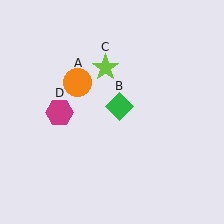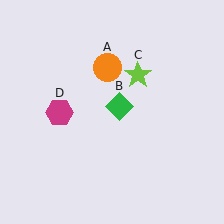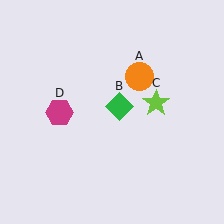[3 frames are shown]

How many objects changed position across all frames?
2 objects changed position: orange circle (object A), lime star (object C).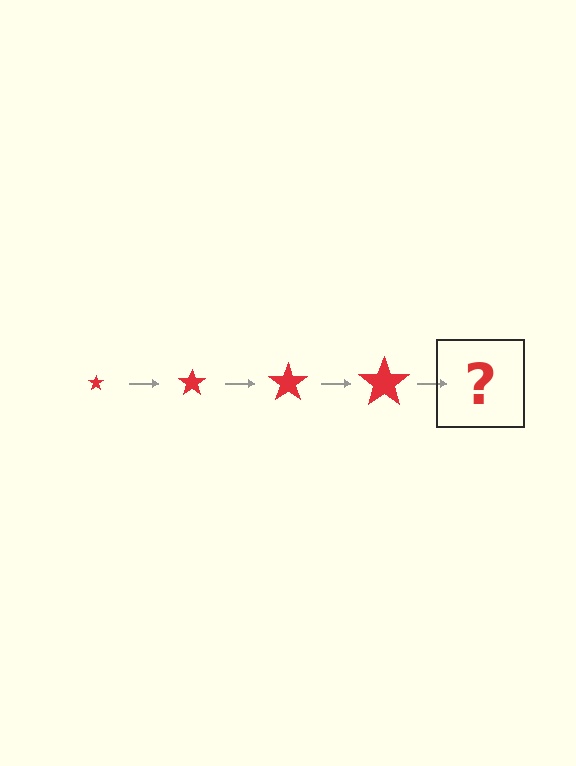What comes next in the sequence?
The next element should be a red star, larger than the previous one.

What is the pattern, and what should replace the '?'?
The pattern is that the star gets progressively larger each step. The '?' should be a red star, larger than the previous one.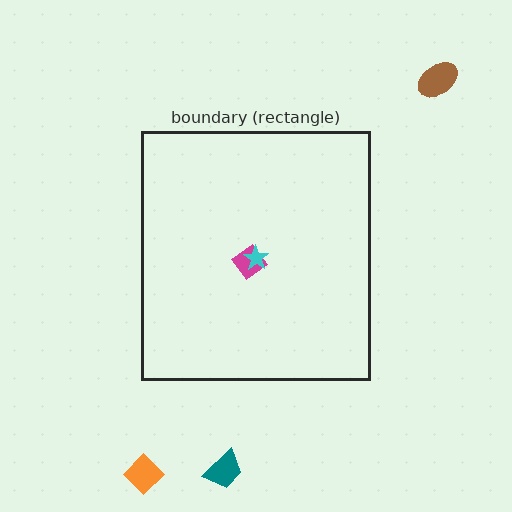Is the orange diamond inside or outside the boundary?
Outside.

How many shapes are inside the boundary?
2 inside, 3 outside.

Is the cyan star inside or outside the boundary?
Inside.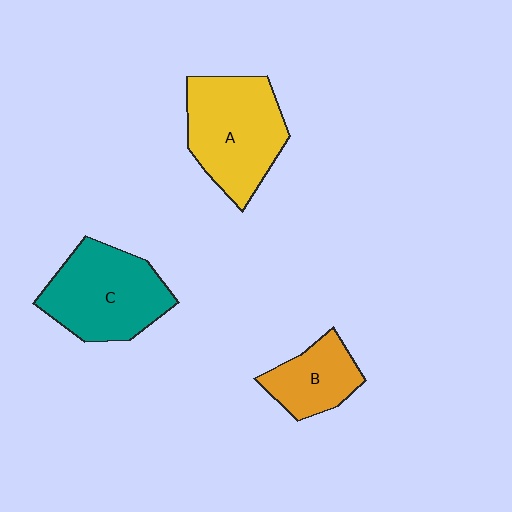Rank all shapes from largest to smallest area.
From largest to smallest: A (yellow), C (teal), B (orange).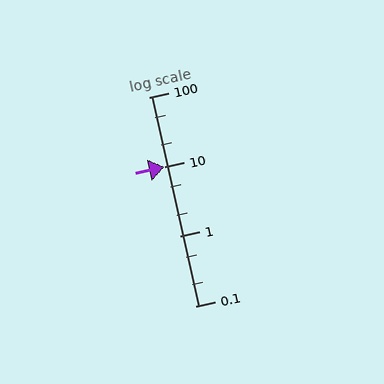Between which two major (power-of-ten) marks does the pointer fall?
The pointer is between 10 and 100.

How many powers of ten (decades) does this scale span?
The scale spans 3 decades, from 0.1 to 100.